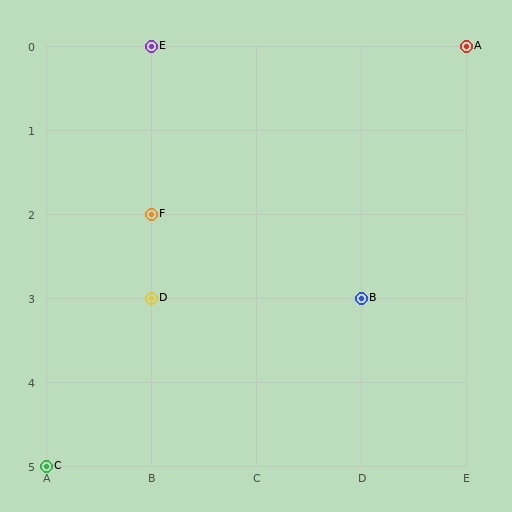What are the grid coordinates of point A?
Point A is at grid coordinates (E, 0).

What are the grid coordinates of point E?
Point E is at grid coordinates (B, 0).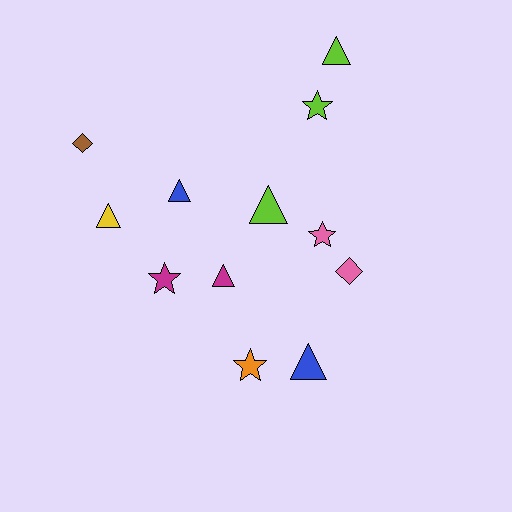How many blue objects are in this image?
There are 2 blue objects.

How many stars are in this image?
There are 4 stars.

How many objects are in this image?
There are 12 objects.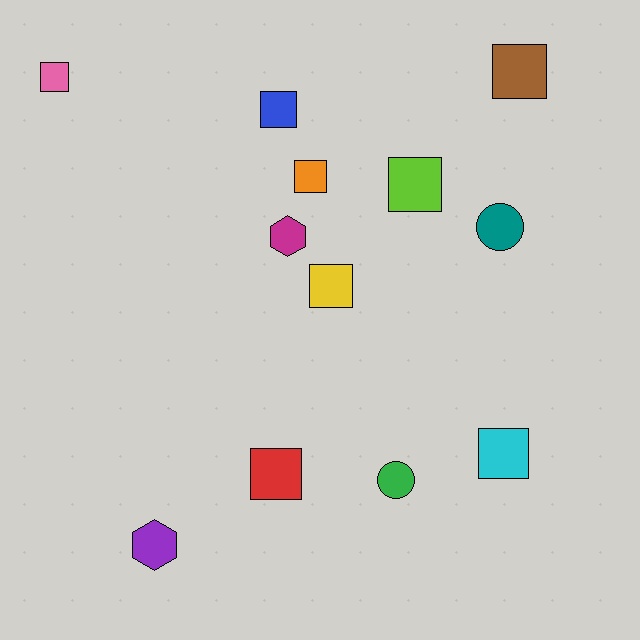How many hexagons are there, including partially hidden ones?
There are 2 hexagons.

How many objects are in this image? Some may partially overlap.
There are 12 objects.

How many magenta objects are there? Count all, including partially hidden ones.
There is 1 magenta object.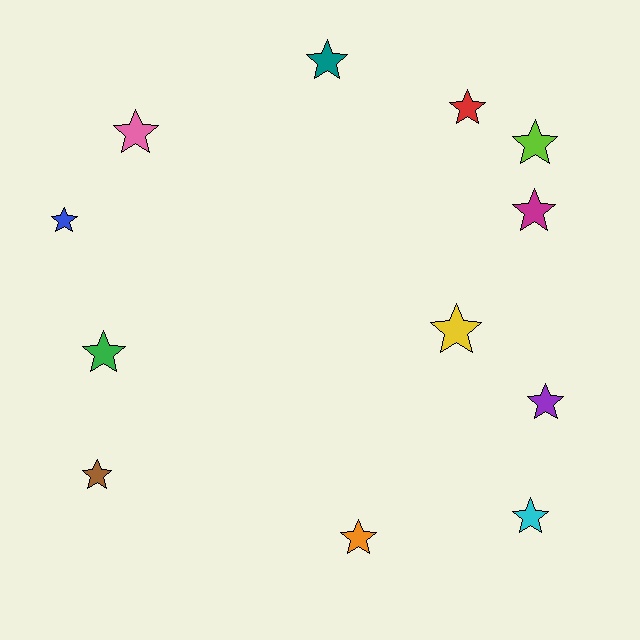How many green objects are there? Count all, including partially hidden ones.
There is 1 green object.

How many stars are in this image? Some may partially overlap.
There are 12 stars.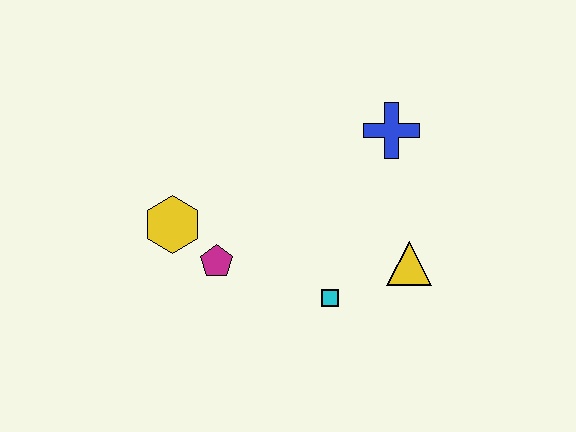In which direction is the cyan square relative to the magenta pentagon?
The cyan square is to the right of the magenta pentagon.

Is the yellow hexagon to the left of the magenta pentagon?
Yes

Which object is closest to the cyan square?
The yellow triangle is closest to the cyan square.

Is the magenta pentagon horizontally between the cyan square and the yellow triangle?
No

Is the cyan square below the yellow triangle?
Yes